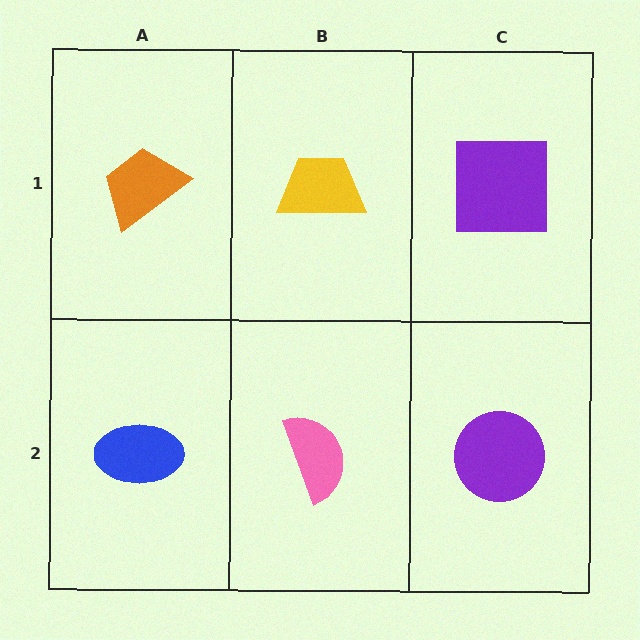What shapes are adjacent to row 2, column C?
A purple square (row 1, column C), a pink semicircle (row 2, column B).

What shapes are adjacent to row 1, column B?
A pink semicircle (row 2, column B), an orange trapezoid (row 1, column A), a purple square (row 1, column C).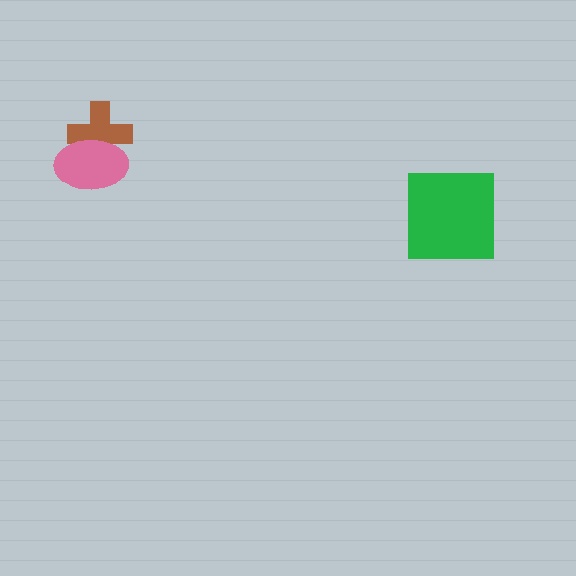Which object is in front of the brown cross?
The pink ellipse is in front of the brown cross.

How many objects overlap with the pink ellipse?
1 object overlaps with the pink ellipse.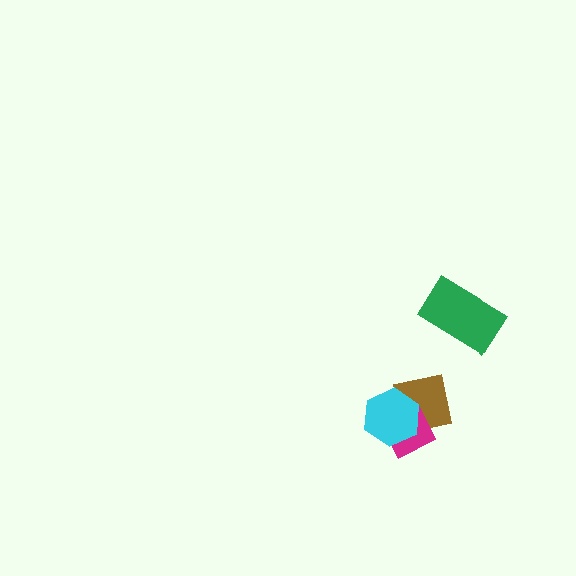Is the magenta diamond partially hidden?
Yes, it is partially covered by another shape.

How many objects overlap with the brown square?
2 objects overlap with the brown square.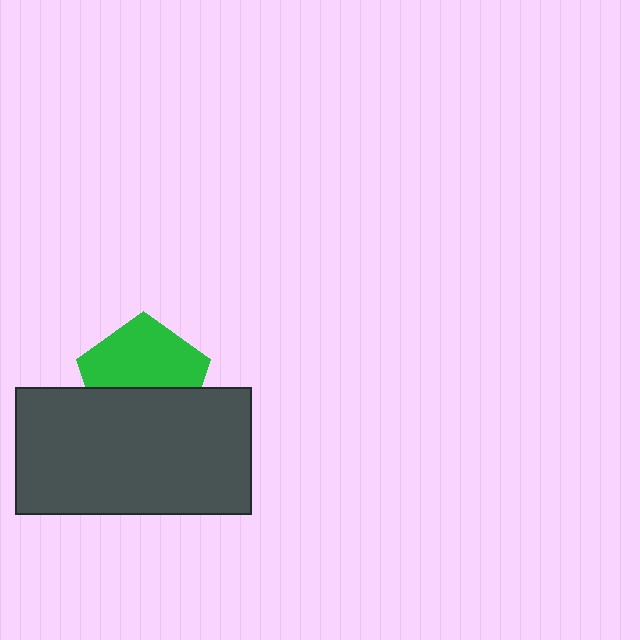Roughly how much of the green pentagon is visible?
About half of it is visible (roughly 57%).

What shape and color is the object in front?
The object in front is a dark gray rectangle.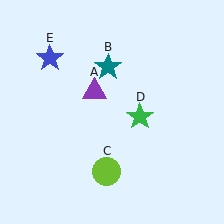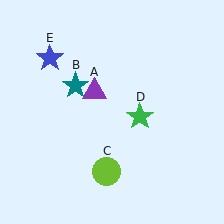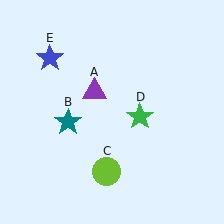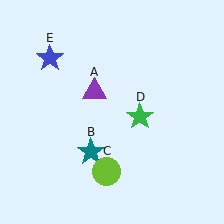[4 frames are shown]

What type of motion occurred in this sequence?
The teal star (object B) rotated counterclockwise around the center of the scene.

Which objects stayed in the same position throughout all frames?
Purple triangle (object A) and lime circle (object C) and green star (object D) and blue star (object E) remained stationary.